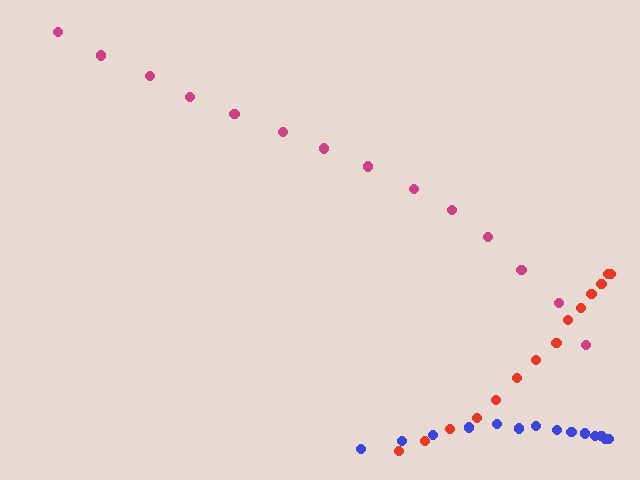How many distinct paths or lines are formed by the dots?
There are 3 distinct paths.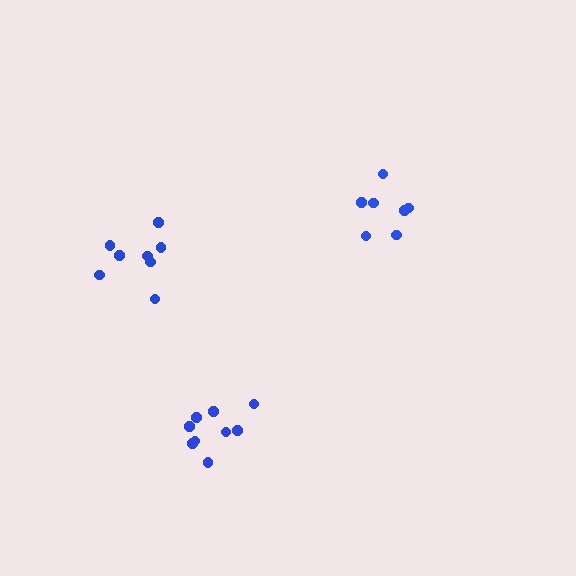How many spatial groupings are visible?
There are 3 spatial groupings.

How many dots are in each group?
Group 1: 8 dots, Group 2: 9 dots, Group 3: 7 dots (24 total).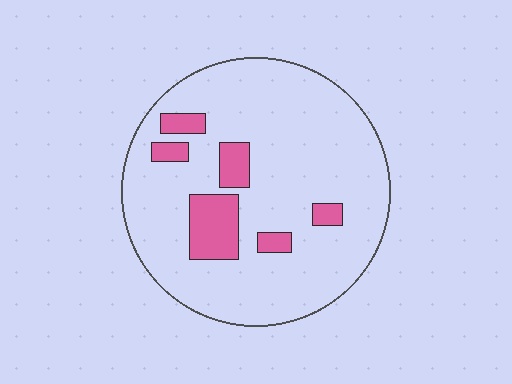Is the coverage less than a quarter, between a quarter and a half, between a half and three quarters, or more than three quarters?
Less than a quarter.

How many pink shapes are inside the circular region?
6.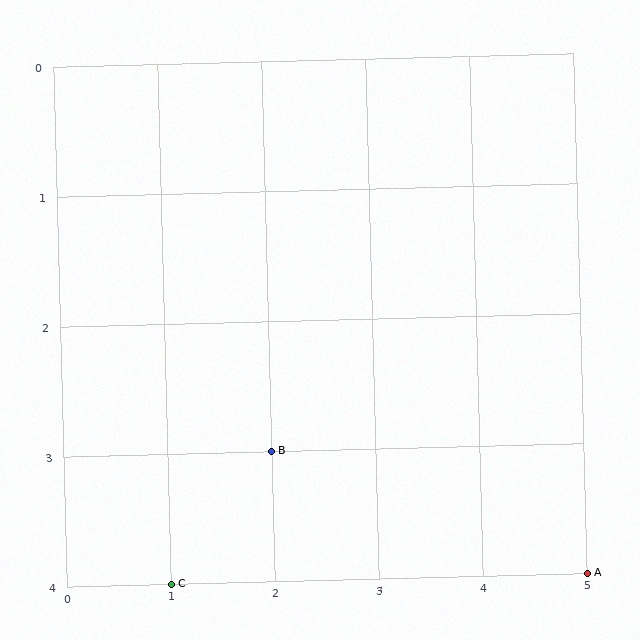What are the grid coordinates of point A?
Point A is at grid coordinates (5, 4).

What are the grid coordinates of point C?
Point C is at grid coordinates (1, 4).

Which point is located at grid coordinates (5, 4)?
Point A is at (5, 4).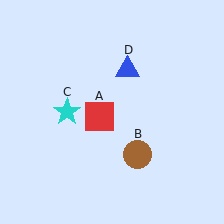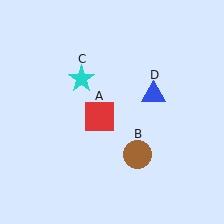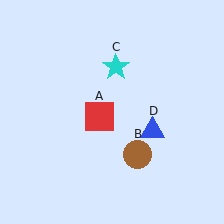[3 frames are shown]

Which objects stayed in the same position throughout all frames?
Red square (object A) and brown circle (object B) remained stationary.